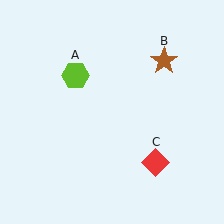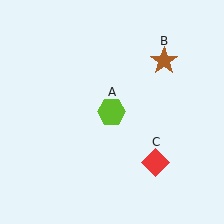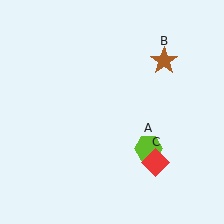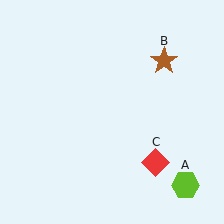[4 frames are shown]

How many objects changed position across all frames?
1 object changed position: lime hexagon (object A).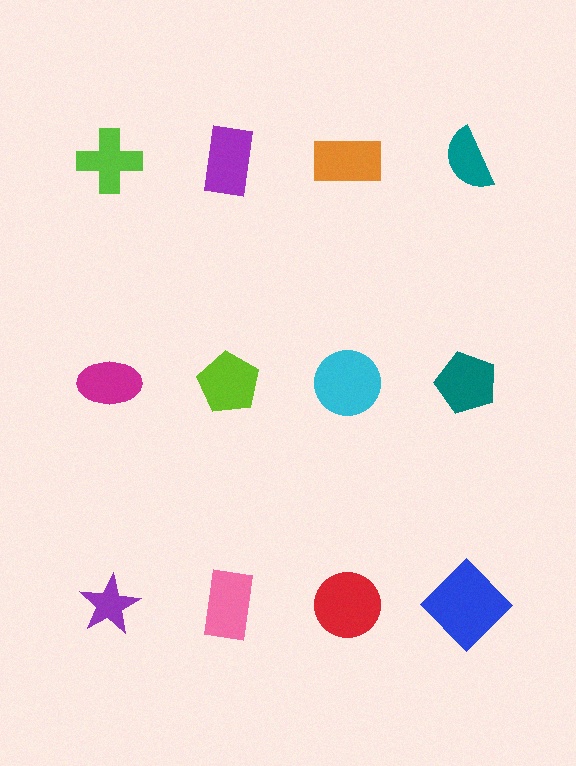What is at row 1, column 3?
An orange rectangle.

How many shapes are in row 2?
4 shapes.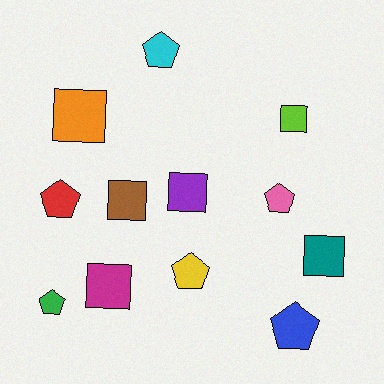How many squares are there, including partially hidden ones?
There are 6 squares.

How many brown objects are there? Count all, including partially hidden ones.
There is 1 brown object.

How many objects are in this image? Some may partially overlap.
There are 12 objects.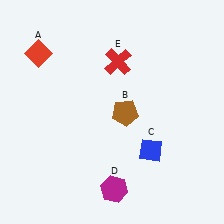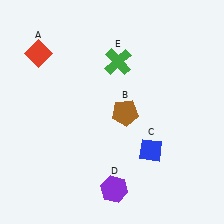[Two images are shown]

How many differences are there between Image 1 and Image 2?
There are 2 differences between the two images.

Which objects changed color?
D changed from magenta to purple. E changed from red to green.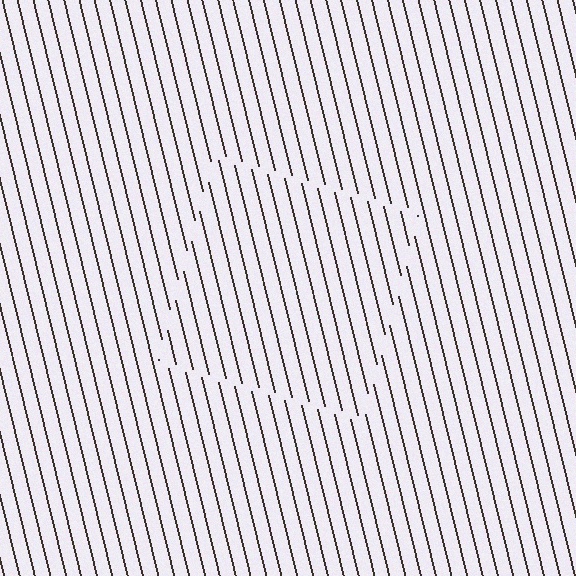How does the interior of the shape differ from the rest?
The interior of the shape contains the same grating, shifted by half a period — the contour is defined by the phase discontinuity where line-ends from the inner and outer gratings abut.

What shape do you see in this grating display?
An illusory square. The interior of the shape contains the same grating, shifted by half a period — the contour is defined by the phase discontinuity where line-ends from the inner and outer gratings abut.